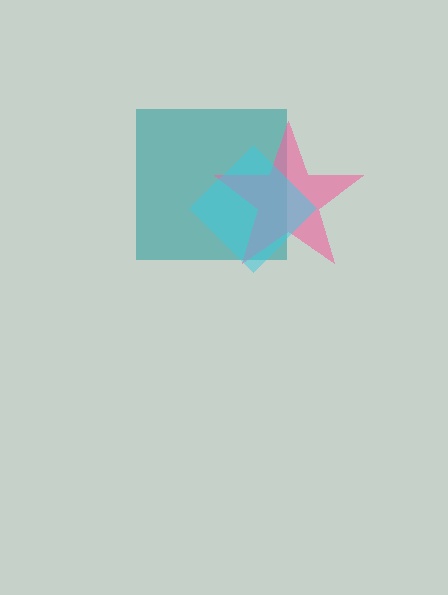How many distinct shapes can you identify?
There are 3 distinct shapes: a teal square, a pink star, a cyan diamond.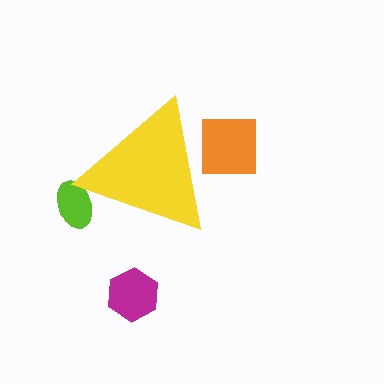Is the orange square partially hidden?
Yes, the orange square is partially hidden behind the yellow triangle.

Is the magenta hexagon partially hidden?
No, the magenta hexagon is fully visible.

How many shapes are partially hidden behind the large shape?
2 shapes are partially hidden.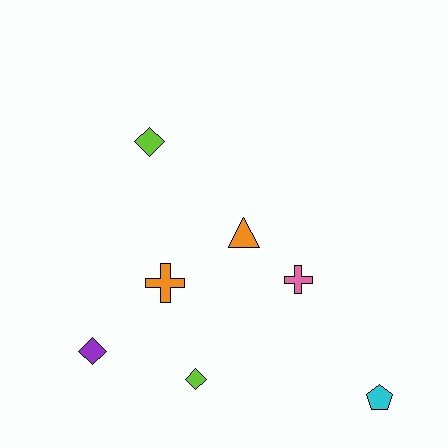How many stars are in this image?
There are no stars.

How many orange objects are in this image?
There are 2 orange objects.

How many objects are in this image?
There are 7 objects.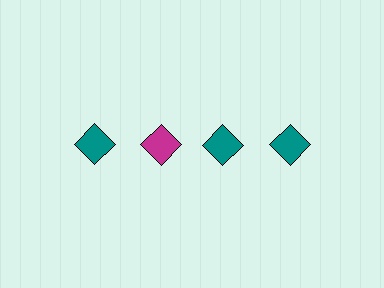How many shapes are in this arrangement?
There are 4 shapes arranged in a grid pattern.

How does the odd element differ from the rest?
It has a different color: magenta instead of teal.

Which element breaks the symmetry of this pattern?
The magenta diamond in the top row, second from left column breaks the symmetry. All other shapes are teal diamonds.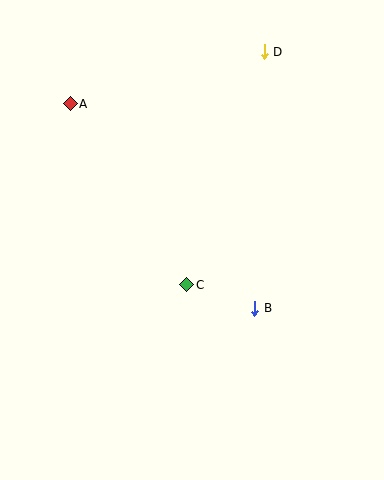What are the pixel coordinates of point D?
Point D is at (264, 52).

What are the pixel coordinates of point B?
Point B is at (255, 308).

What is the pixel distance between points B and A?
The distance between B and A is 275 pixels.